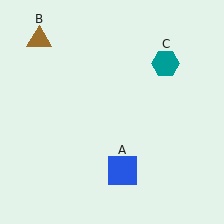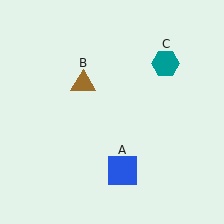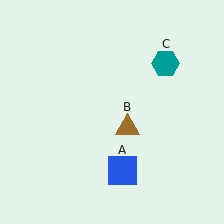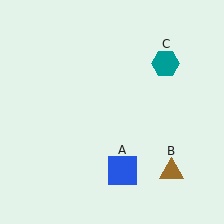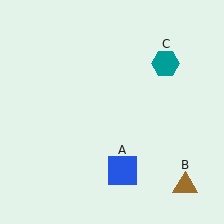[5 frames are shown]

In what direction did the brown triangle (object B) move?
The brown triangle (object B) moved down and to the right.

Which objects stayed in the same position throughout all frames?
Blue square (object A) and teal hexagon (object C) remained stationary.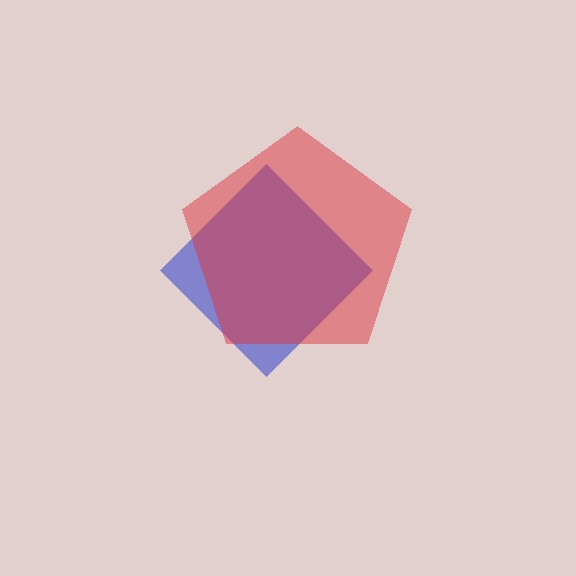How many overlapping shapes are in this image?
There are 2 overlapping shapes in the image.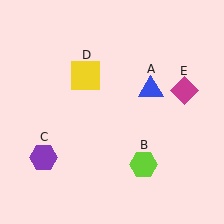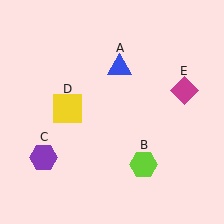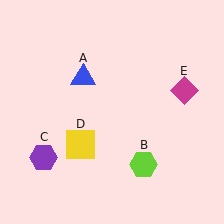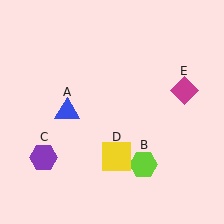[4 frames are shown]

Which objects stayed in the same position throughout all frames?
Lime hexagon (object B) and purple hexagon (object C) and magenta diamond (object E) remained stationary.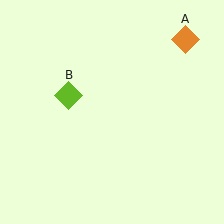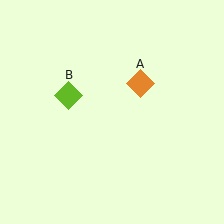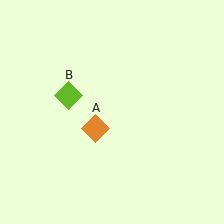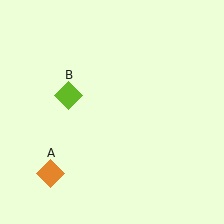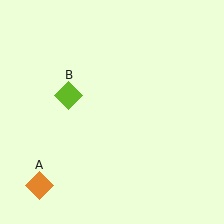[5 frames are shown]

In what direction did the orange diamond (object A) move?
The orange diamond (object A) moved down and to the left.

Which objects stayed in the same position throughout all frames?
Lime diamond (object B) remained stationary.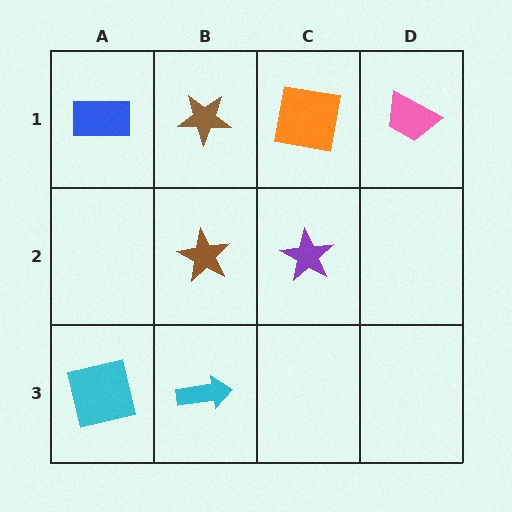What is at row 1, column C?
An orange square.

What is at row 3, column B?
A cyan arrow.